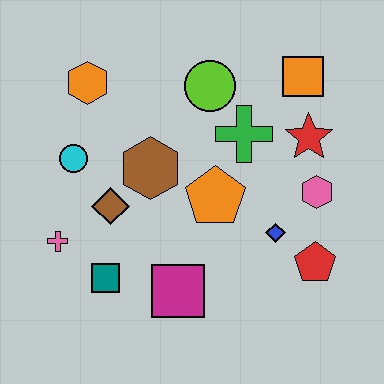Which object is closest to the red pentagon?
The blue diamond is closest to the red pentagon.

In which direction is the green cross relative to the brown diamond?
The green cross is to the right of the brown diamond.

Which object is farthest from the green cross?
The pink cross is farthest from the green cross.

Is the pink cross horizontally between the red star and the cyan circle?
No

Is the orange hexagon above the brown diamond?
Yes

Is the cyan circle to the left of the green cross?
Yes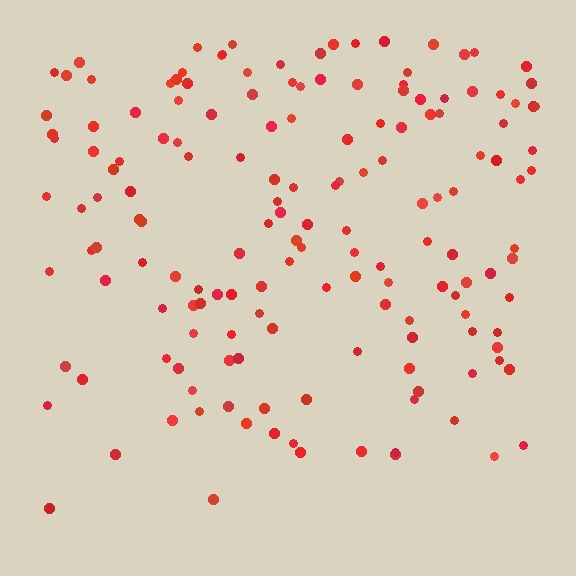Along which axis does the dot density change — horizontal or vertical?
Vertical.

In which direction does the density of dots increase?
From bottom to top, with the top side densest.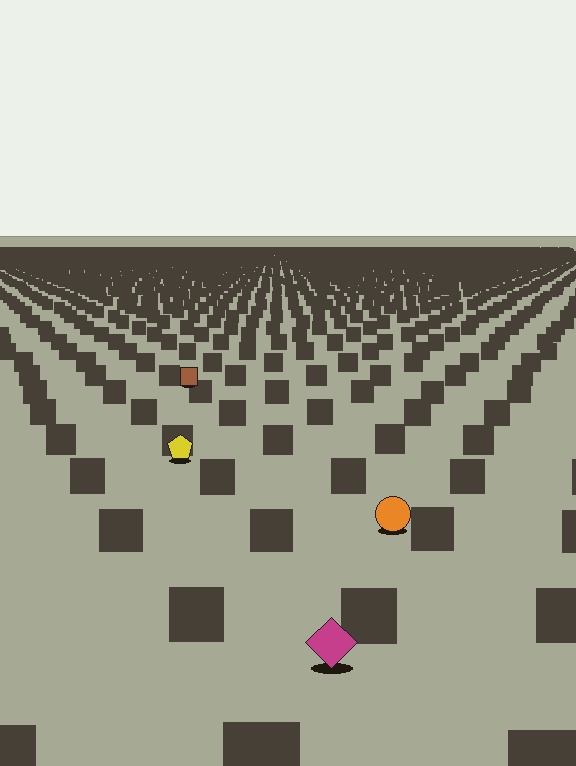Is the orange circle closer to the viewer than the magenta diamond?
No. The magenta diamond is closer — you can tell from the texture gradient: the ground texture is coarser near it.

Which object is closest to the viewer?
The magenta diamond is closest. The texture marks near it are larger and more spread out.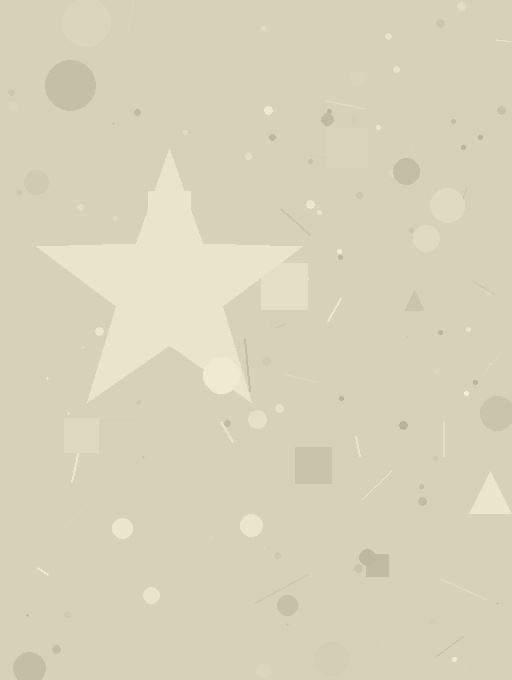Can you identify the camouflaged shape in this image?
The camouflaged shape is a star.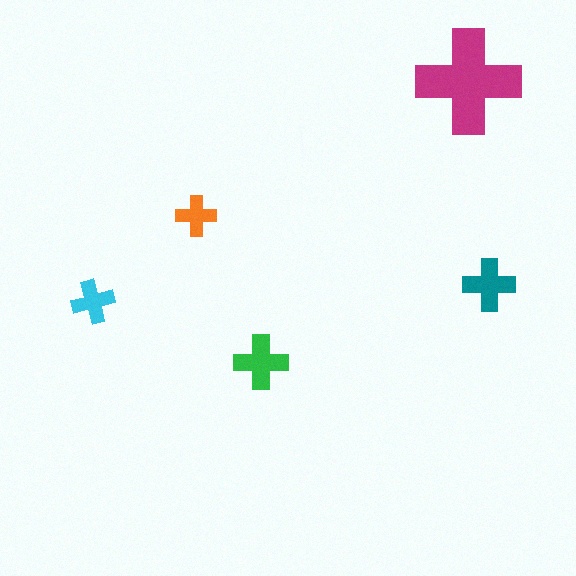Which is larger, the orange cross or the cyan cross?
The cyan one.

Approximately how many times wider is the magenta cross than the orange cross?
About 2.5 times wider.